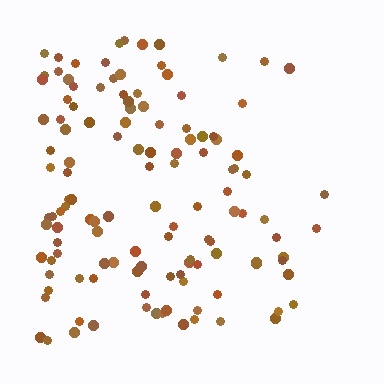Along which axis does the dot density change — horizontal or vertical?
Horizontal.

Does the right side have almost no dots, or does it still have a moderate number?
Still a moderate number, just noticeably fewer than the left.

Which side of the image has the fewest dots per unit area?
The right.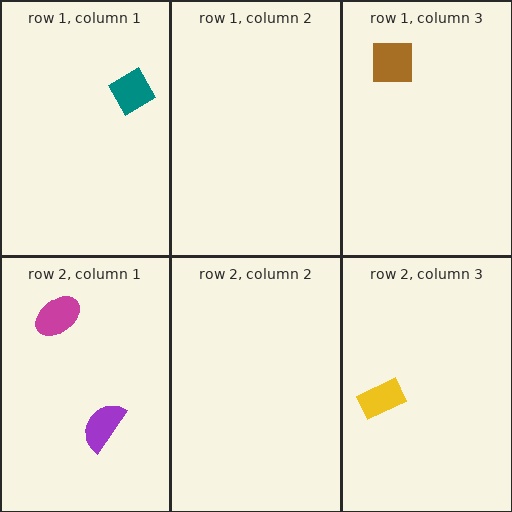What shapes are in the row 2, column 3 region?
The yellow rectangle.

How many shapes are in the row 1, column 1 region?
1.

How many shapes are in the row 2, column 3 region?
1.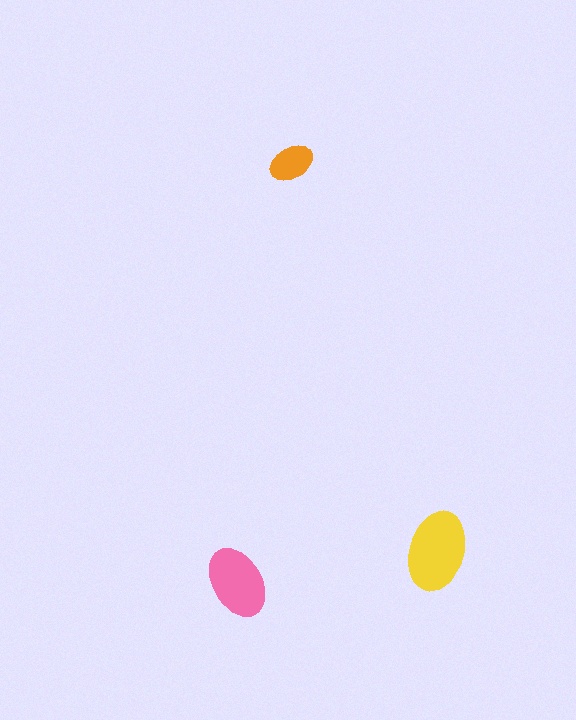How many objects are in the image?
There are 3 objects in the image.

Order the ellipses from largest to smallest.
the yellow one, the pink one, the orange one.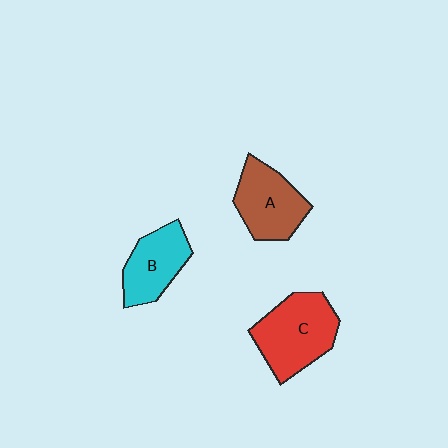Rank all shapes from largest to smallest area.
From largest to smallest: C (red), A (brown), B (cyan).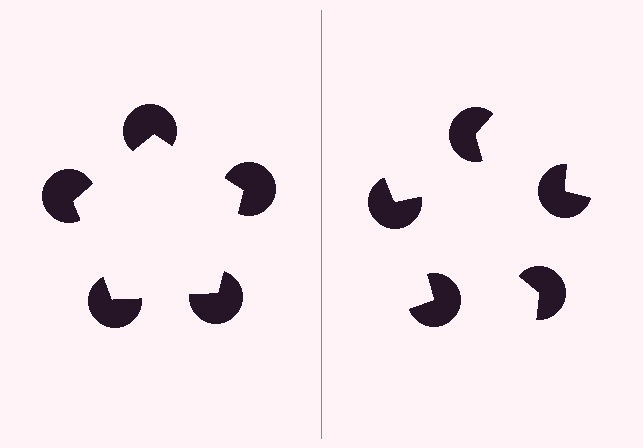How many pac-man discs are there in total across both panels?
10 — 5 on each side.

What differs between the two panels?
The pac-man discs are positioned identically on both sides; only the wedge orientations differ. On the left they align to a pentagon; on the right they are misaligned.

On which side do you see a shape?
An illusory pentagon appears on the left side. On the right side the wedge cuts are rotated, so no coherent shape forms.